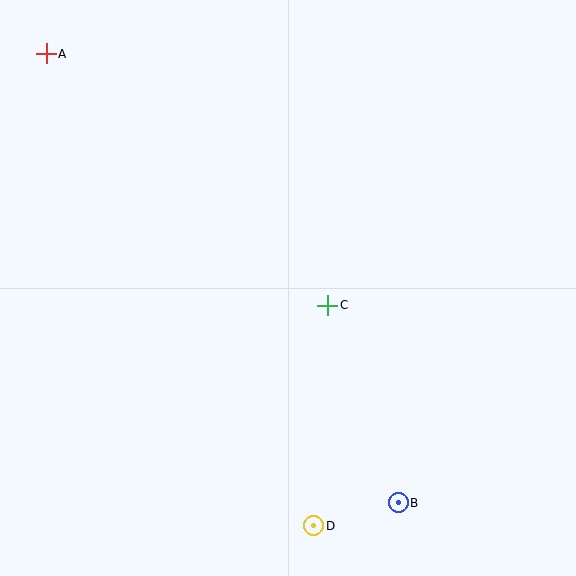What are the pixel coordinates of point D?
Point D is at (314, 526).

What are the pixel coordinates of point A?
Point A is at (46, 54).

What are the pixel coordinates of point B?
Point B is at (398, 503).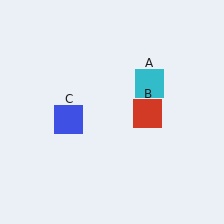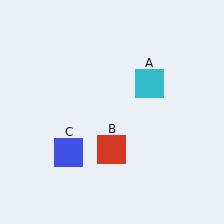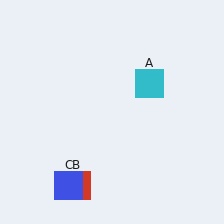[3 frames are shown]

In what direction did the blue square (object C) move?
The blue square (object C) moved down.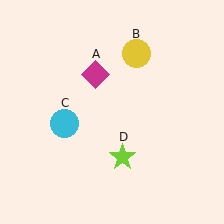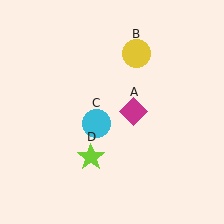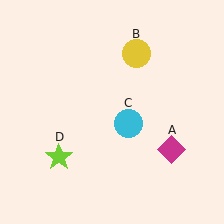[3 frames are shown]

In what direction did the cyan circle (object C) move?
The cyan circle (object C) moved right.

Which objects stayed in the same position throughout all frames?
Yellow circle (object B) remained stationary.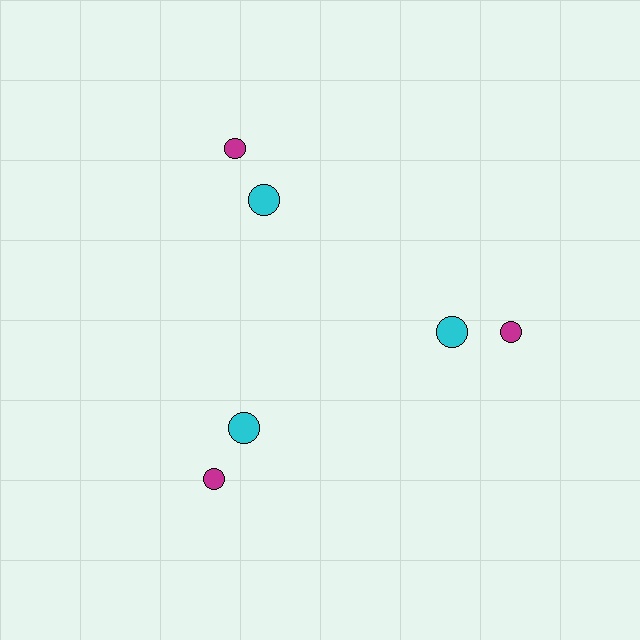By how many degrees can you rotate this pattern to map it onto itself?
The pattern maps onto itself every 120 degrees of rotation.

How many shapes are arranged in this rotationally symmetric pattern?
There are 6 shapes, arranged in 3 groups of 2.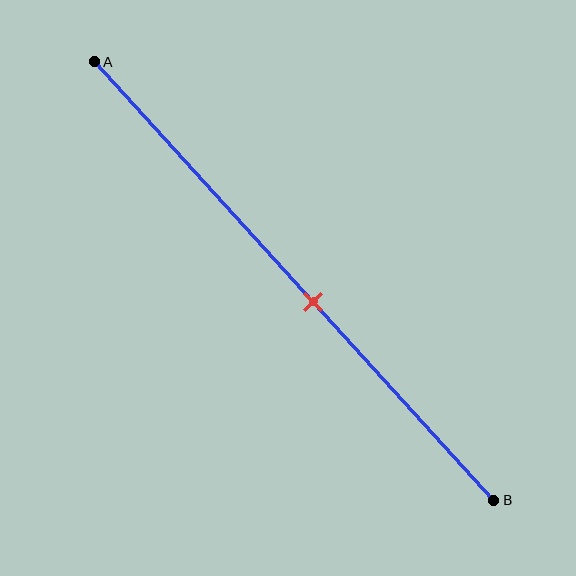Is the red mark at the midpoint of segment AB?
No, the mark is at about 55% from A, not at the 50% midpoint.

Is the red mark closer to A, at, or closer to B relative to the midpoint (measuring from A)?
The red mark is closer to point B than the midpoint of segment AB.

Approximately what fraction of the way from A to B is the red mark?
The red mark is approximately 55% of the way from A to B.